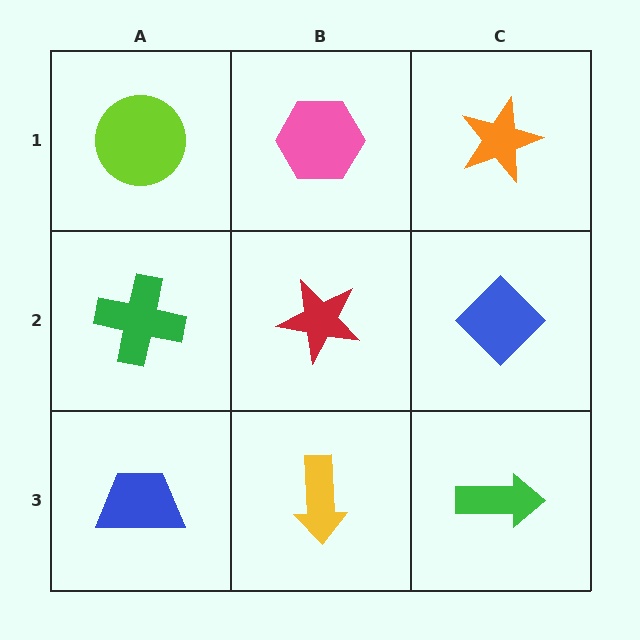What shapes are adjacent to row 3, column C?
A blue diamond (row 2, column C), a yellow arrow (row 3, column B).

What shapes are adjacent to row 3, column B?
A red star (row 2, column B), a blue trapezoid (row 3, column A), a green arrow (row 3, column C).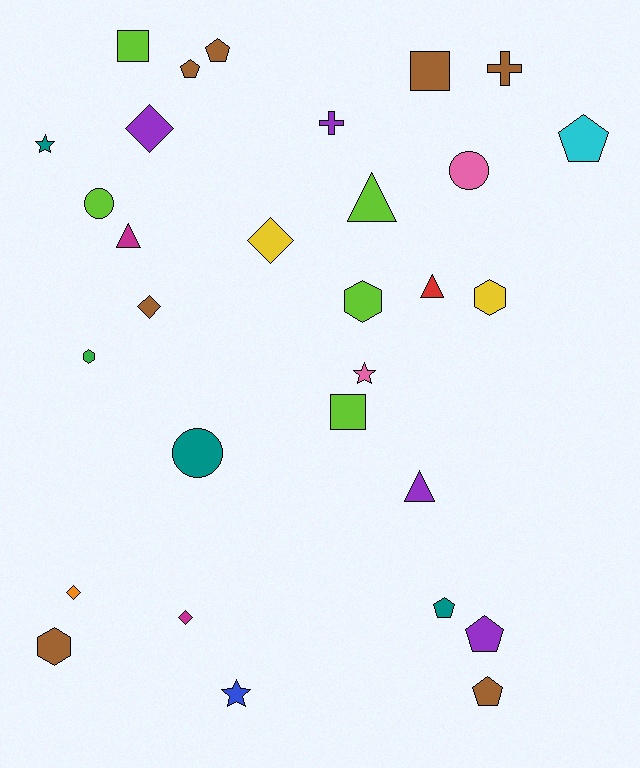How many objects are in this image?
There are 30 objects.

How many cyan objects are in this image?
There is 1 cyan object.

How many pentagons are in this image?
There are 6 pentagons.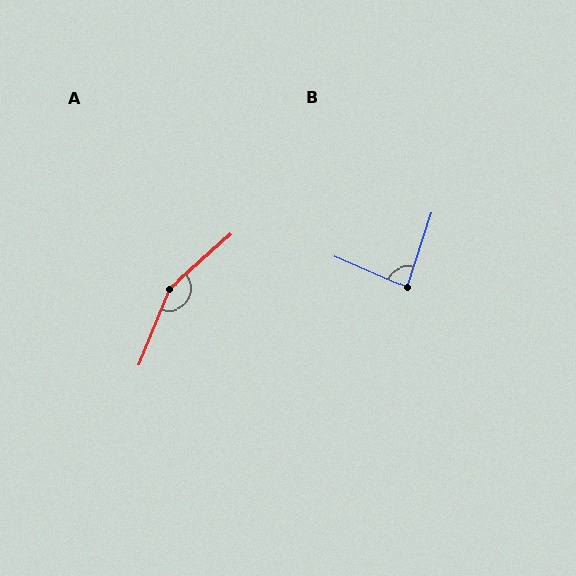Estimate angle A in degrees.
Approximately 154 degrees.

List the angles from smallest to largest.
B (85°), A (154°).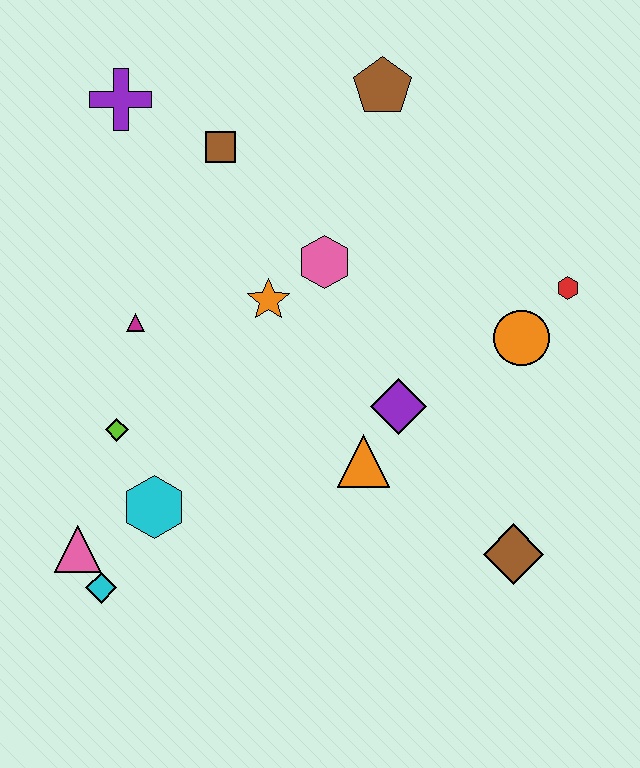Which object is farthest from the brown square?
The brown diamond is farthest from the brown square.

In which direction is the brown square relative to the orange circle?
The brown square is to the left of the orange circle.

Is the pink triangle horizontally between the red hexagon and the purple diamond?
No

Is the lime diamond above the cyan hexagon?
Yes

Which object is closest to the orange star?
The pink hexagon is closest to the orange star.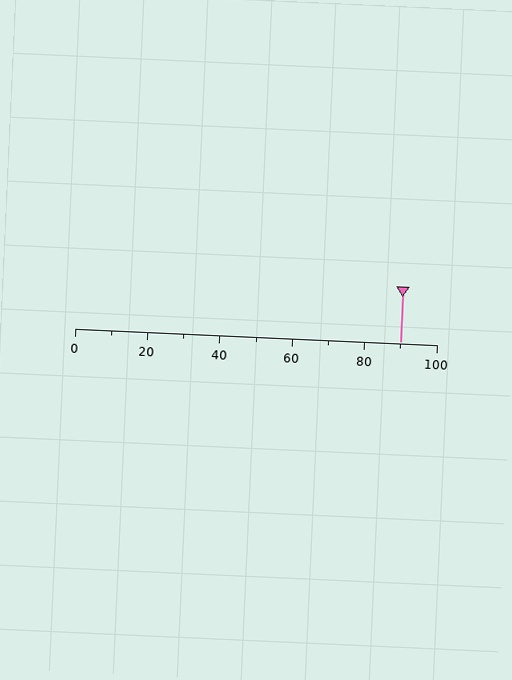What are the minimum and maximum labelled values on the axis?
The axis runs from 0 to 100.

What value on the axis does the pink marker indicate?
The marker indicates approximately 90.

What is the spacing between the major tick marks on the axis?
The major ticks are spaced 20 apart.